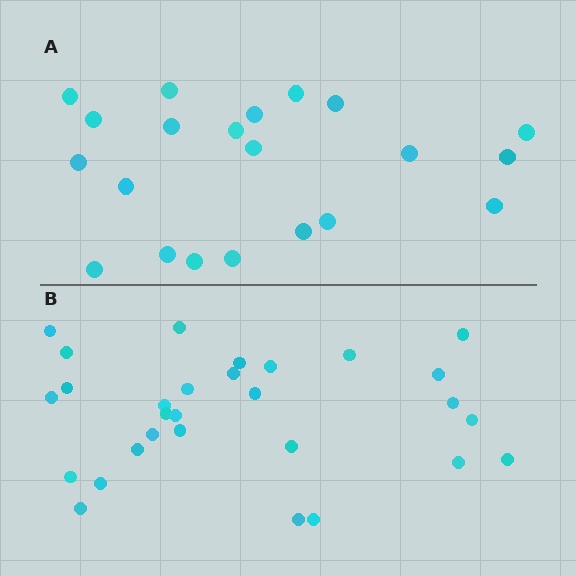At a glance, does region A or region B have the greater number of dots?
Region B (the bottom region) has more dots.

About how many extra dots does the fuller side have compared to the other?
Region B has roughly 8 or so more dots than region A.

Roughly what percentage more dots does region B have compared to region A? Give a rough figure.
About 40% more.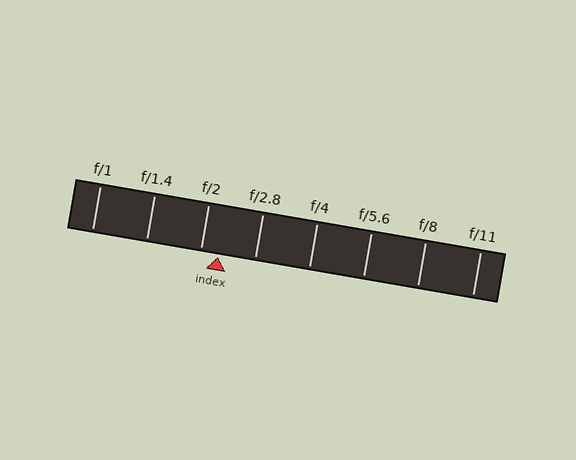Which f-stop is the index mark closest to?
The index mark is closest to f/2.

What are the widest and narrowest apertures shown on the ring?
The widest aperture shown is f/1 and the narrowest is f/11.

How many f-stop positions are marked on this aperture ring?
There are 8 f-stop positions marked.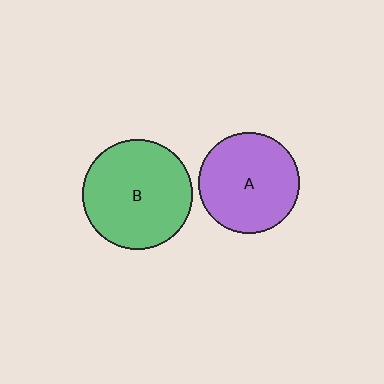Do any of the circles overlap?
No, none of the circles overlap.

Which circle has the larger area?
Circle B (green).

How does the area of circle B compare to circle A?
Approximately 1.2 times.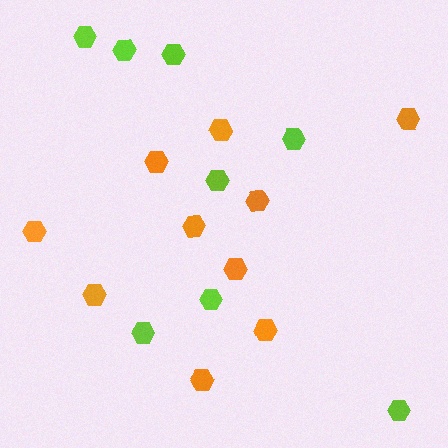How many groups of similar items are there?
There are 2 groups: one group of orange hexagons (10) and one group of lime hexagons (8).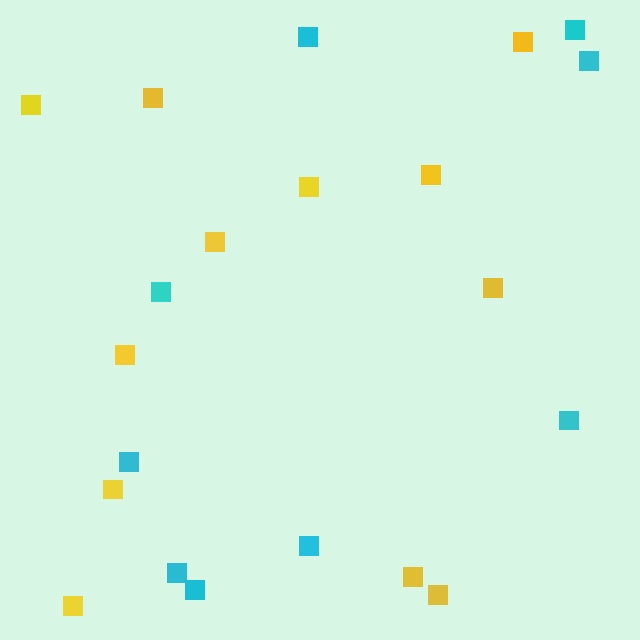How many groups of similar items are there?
There are 2 groups: one group of cyan squares (9) and one group of yellow squares (12).